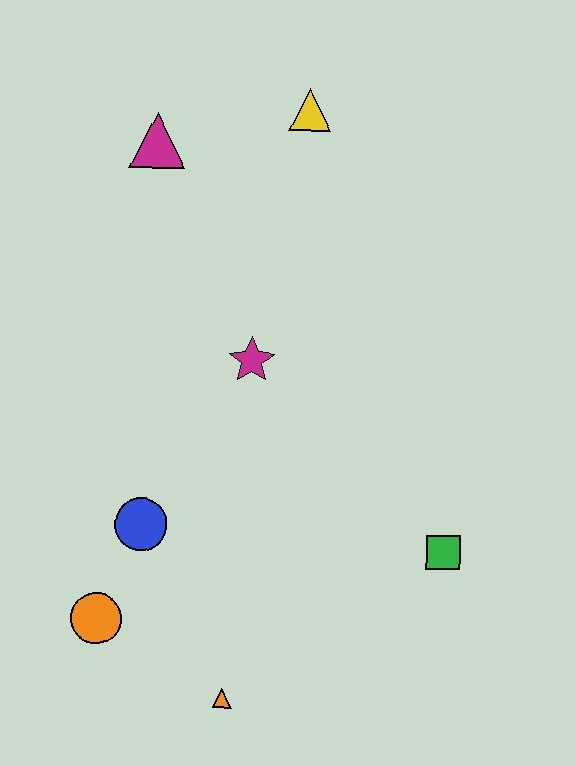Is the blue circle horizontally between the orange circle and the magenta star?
Yes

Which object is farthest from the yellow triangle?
The orange triangle is farthest from the yellow triangle.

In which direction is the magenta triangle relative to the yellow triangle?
The magenta triangle is to the left of the yellow triangle.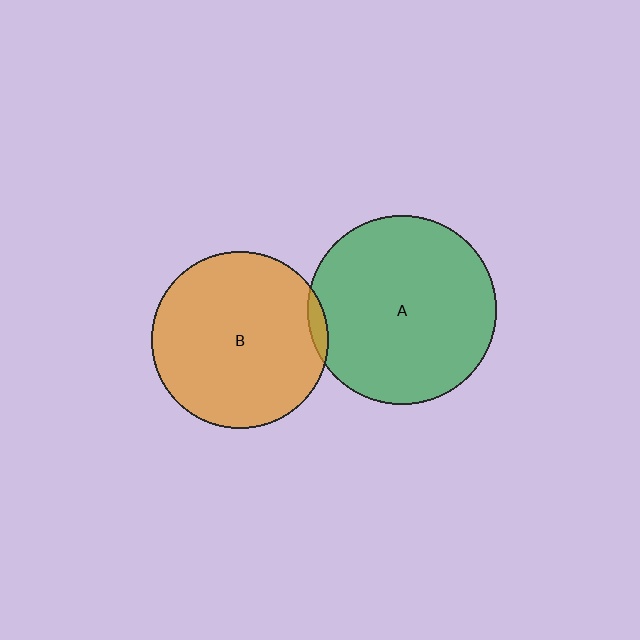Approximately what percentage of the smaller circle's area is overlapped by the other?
Approximately 5%.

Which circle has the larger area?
Circle A (green).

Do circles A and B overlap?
Yes.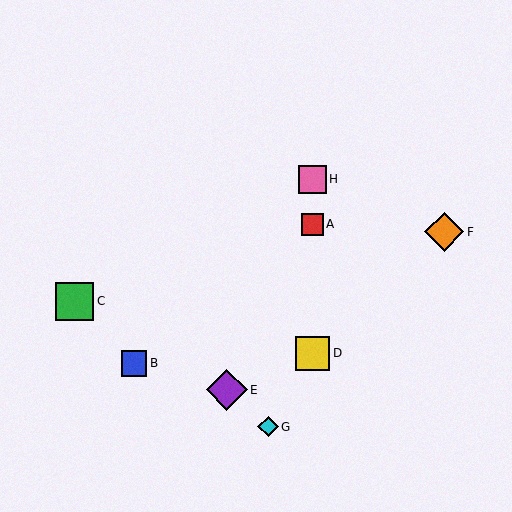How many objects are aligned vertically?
3 objects (A, D, H) are aligned vertically.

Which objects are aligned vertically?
Objects A, D, H are aligned vertically.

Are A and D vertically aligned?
Yes, both are at x≈312.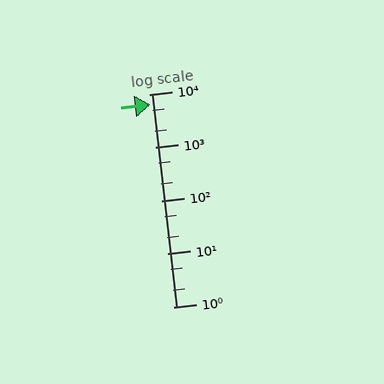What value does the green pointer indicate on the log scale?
The pointer indicates approximately 6300.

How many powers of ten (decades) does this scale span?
The scale spans 4 decades, from 1 to 10000.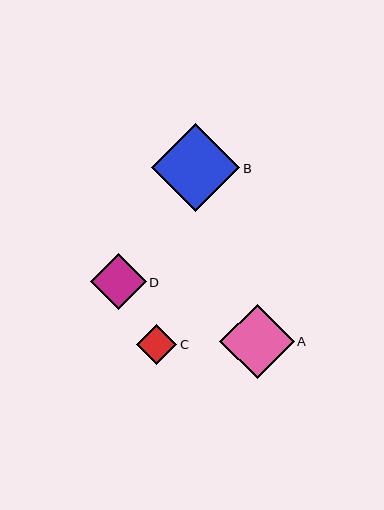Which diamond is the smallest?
Diamond C is the smallest with a size of approximately 40 pixels.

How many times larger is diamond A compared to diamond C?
Diamond A is approximately 1.9 times the size of diamond C.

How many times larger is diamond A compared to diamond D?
Diamond A is approximately 1.3 times the size of diamond D.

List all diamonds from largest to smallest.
From largest to smallest: B, A, D, C.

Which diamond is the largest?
Diamond B is the largest with a size of approximately 88 pixels.